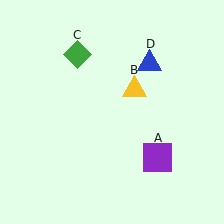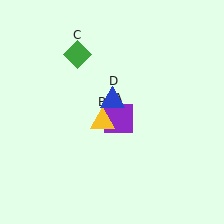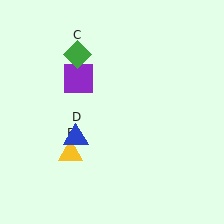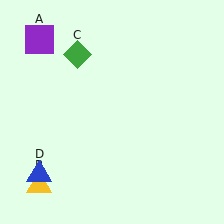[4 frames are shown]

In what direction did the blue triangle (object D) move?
The blue triangle (object D) moved down and to the left.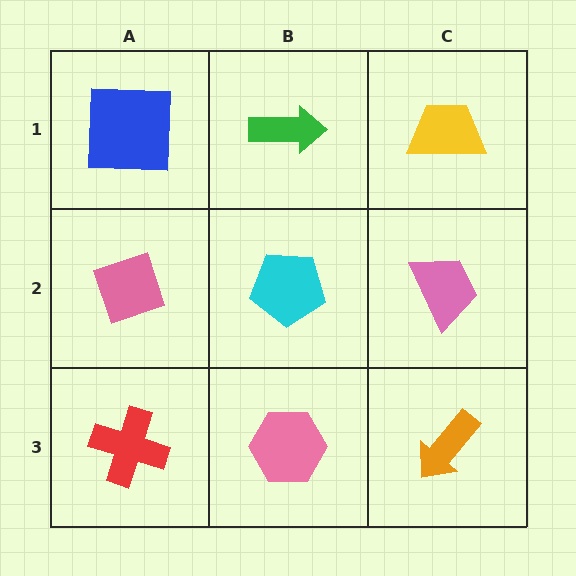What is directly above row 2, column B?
A green arrow.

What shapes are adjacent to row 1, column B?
A cyan pentagon (row 2, column B), a blue square (row 1, column A), a yellow trapezoid (row 1, column C).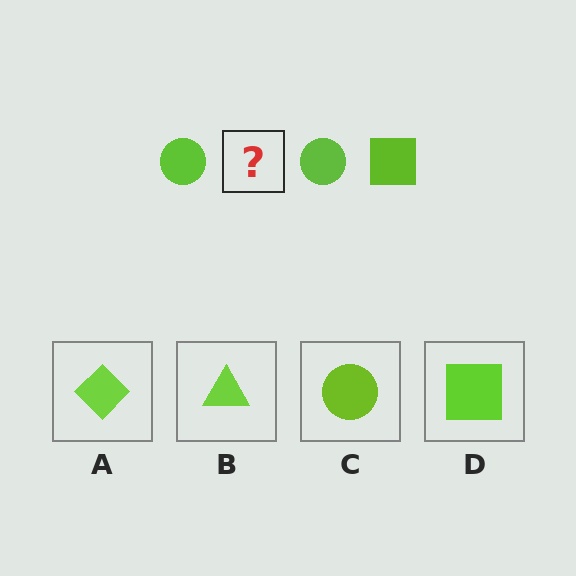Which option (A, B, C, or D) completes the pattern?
D.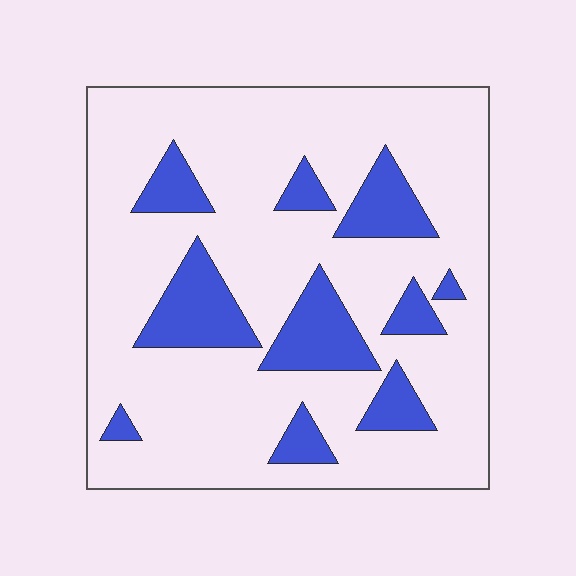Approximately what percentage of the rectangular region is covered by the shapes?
Approximately 20%.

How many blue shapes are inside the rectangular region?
10.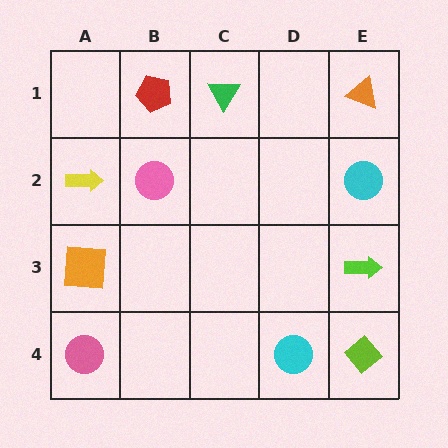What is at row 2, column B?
A pink circle.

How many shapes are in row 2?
3 shapes.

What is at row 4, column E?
A lime diamond.